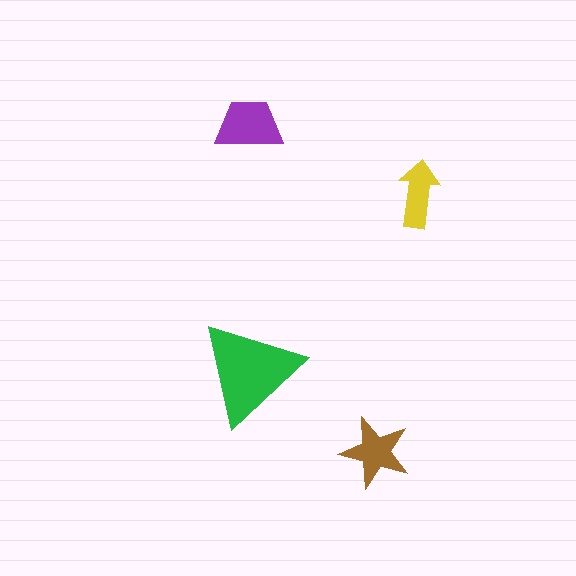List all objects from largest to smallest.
The green triangle, the purple trapezoid, the brown star, the yellow arrow.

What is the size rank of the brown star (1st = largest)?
3rd.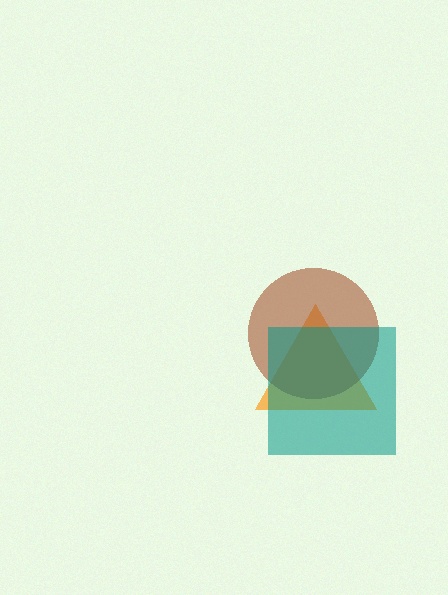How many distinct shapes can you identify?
There are 3 distinct shapes: an orange triangle, a brown circle, a teal square.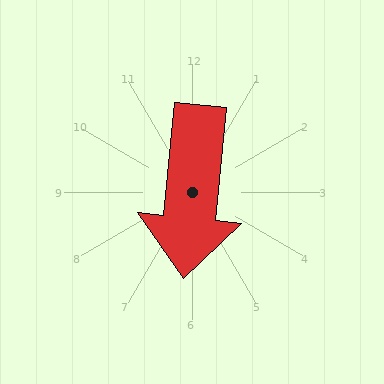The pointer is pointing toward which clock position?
Roughly 6 o'clock.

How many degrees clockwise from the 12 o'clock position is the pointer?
Approximately 186 degrees.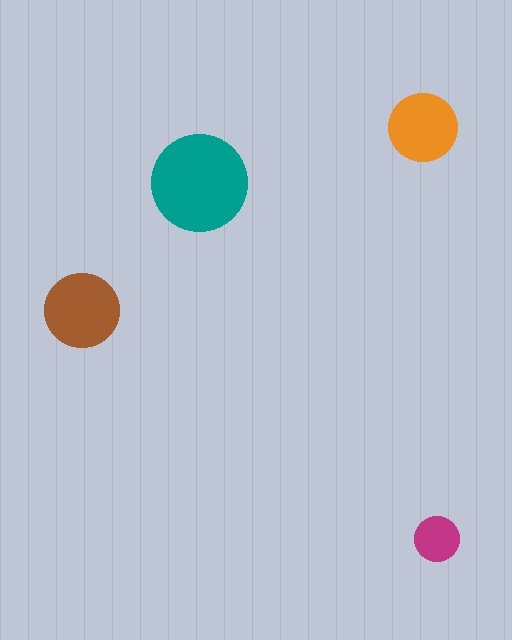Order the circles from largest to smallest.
the teal one, the brown one, the orange one, the magenta one.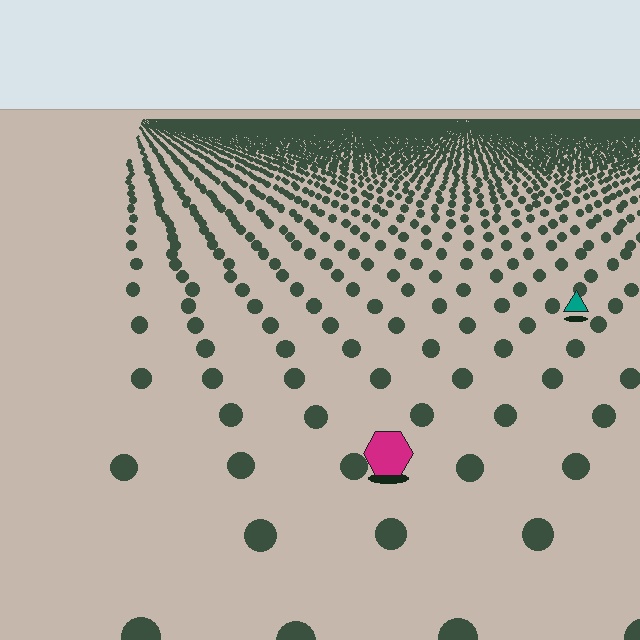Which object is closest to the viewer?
The magenta hexagon is closest. The texture marks near it are larger and more spread out.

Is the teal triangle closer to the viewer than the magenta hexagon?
No. The magenta hexagon is closer — you can tell from the texture gradient: the ground texture is coarser near it.